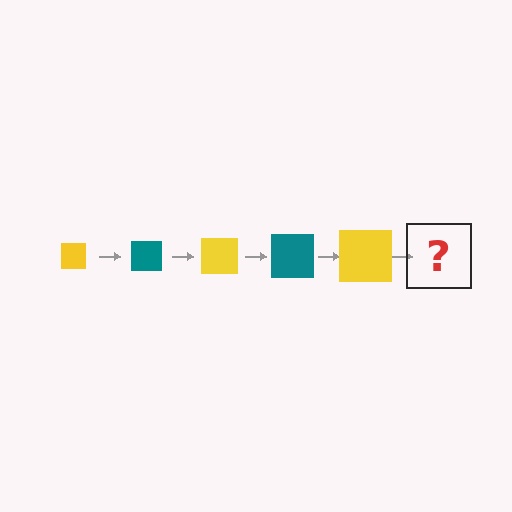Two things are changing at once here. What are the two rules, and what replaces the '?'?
The two rules are that the square grows larger each step and the color cycles through yellow and teal. The '?' should be a teal square, larger than the previous one.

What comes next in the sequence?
The next element should be a teal square, larger than the previous one.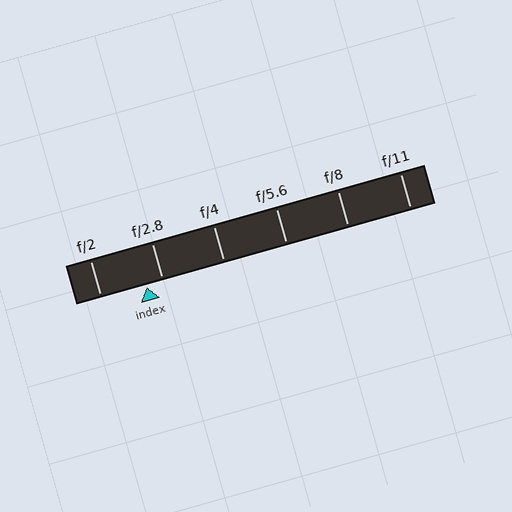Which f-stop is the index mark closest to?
The index mark is closest to f/2.8.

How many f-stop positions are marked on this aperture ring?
There are 6 f-stop positions marked.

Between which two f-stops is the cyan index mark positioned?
The index mark is between f/2 and f/2.8.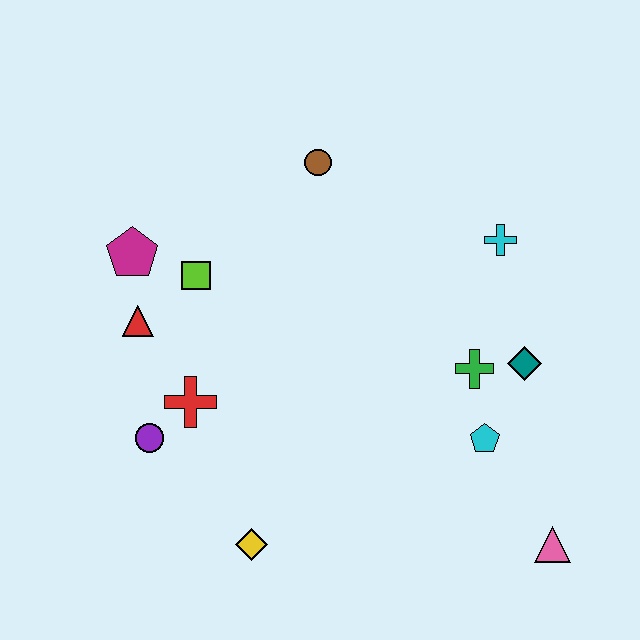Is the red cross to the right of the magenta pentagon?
Yes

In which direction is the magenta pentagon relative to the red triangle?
The magenta pentagon is above the red triangle.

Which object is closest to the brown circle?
The lime square is closest to the brown circle.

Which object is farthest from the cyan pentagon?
The magenta pentagon is farthest from the cyan pentagon.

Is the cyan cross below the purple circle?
No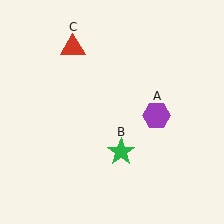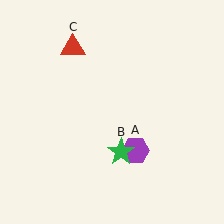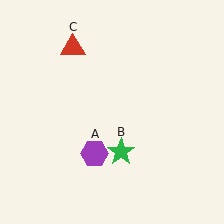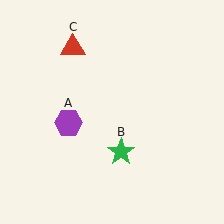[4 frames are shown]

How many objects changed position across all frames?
1 object changed position: purple hexagon (object A).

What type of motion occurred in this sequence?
The purple hexagon (object A) rotated clockwise around the center of the scene.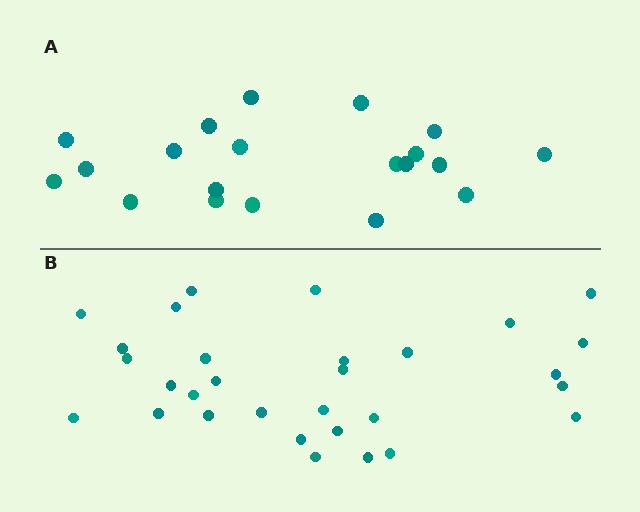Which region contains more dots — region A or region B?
Region B (the bottom region) has more dots.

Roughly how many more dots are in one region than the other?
Region B has roughly 10 or so more dots than region A.